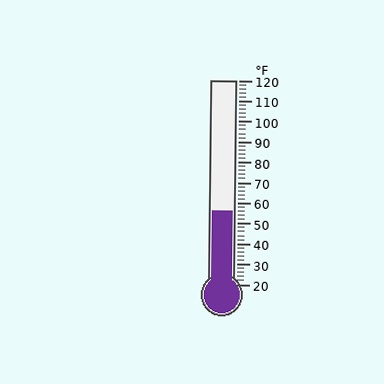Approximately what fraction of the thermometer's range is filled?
The thermometer is filled to approximately 35% of its range.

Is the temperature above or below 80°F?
The temperature is below 80°F.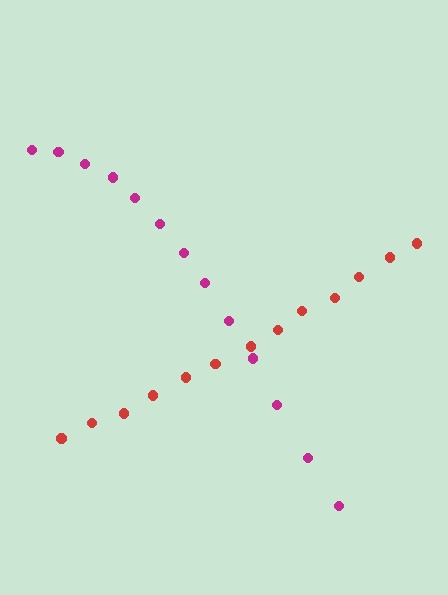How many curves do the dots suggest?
There are 2 distinct paths.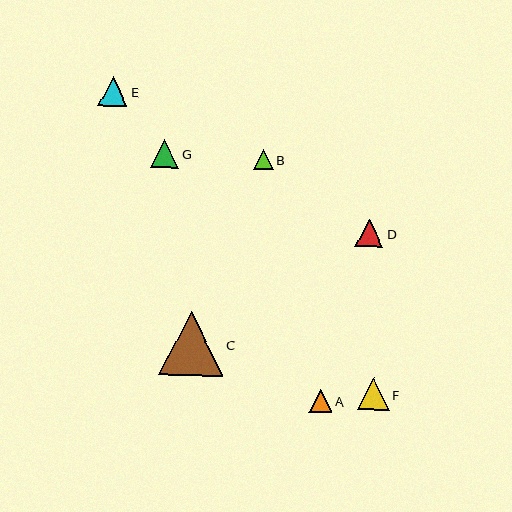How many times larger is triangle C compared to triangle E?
Triangle C is approximately 2.2 times the size of triangle E.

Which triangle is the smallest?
Triangle B is the smallest with a size of approximately 20 pixels.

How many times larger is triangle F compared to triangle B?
Triangle F is approximately 1.6 times the size of triangle B.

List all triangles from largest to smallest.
From largest to smallest: C, F, E, G, D, A, B.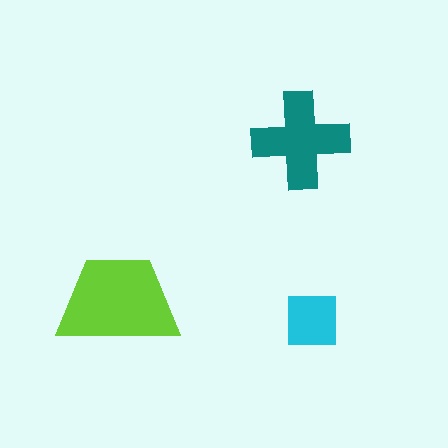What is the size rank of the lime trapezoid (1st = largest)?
1st.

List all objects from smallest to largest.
The cyan square, the teal cross, the lime trapezoid.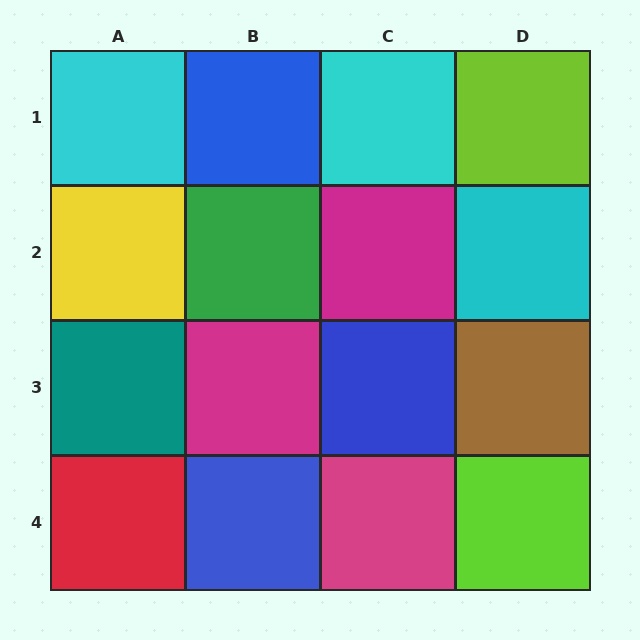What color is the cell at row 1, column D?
Lime.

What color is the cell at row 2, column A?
Yellow.